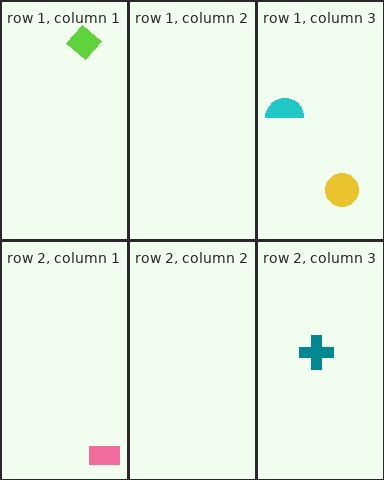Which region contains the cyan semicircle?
The row 1, column 3 region.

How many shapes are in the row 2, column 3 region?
1.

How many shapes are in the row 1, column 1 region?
1.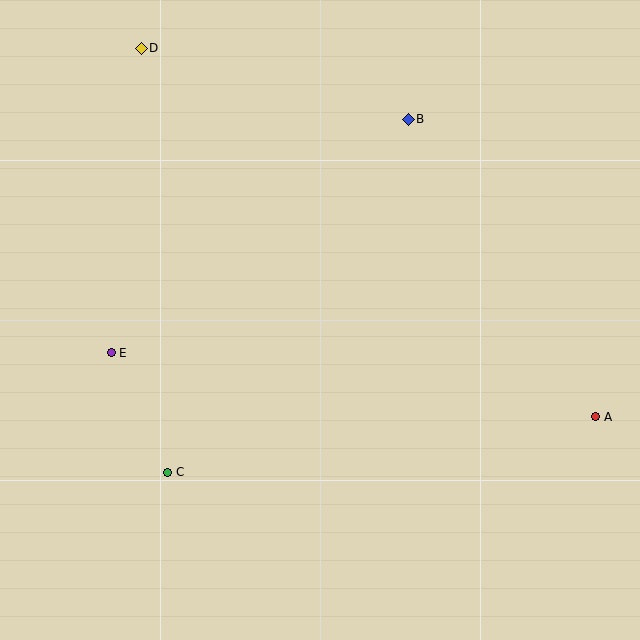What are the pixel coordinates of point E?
Point E is at (111, 353).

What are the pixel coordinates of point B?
Point B is at (408, 119).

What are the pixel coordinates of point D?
Point D is at (141, 48).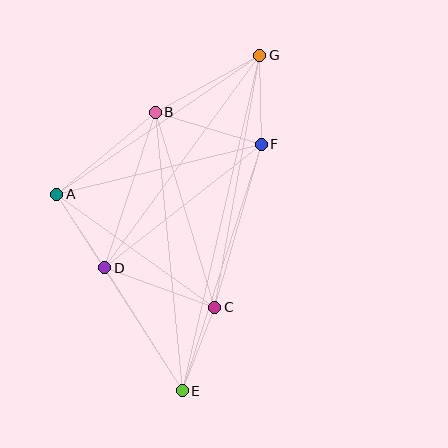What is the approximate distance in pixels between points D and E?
The distance between D and E is approximately 146 pixels.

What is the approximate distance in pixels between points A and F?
The distance between A and F is approximately 211 pixels.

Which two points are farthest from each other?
Points E and G are farthest from each other.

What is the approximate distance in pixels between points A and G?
The distance between A and G is approximately 246 pixels.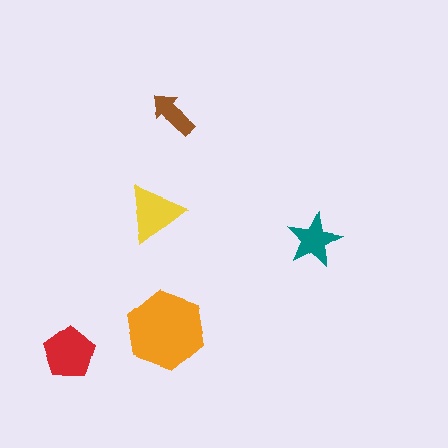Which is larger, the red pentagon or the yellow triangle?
The red pentagon.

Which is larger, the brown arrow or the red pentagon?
The red pentagon.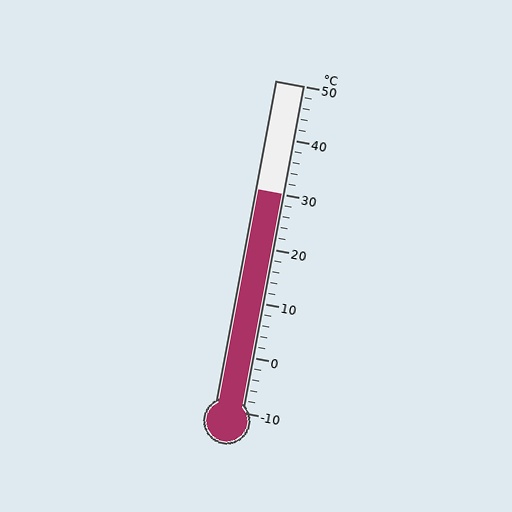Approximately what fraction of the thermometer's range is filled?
The thermometer is filled to approximately 65% of its range.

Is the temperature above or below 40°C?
The temperature is below 40°C.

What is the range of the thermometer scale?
The thermometer scale ranges from -10°C to 50°C.